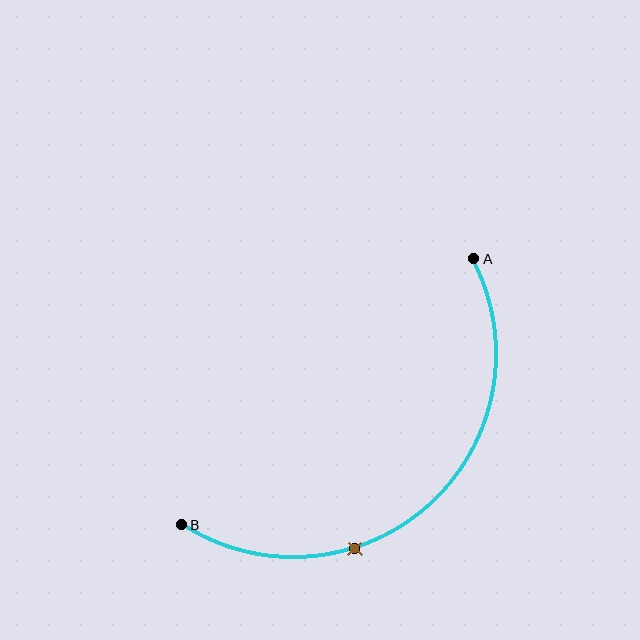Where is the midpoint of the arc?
The arc midpoint is the point on the curve farthest from the straight line joining A and B. It sits below and to the right of that line.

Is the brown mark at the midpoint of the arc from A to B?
No. The brown mark lies on the arc but is closer to endpoint B. The arc midpoint would be at the point on the curve equidistant along the arc from both A and B.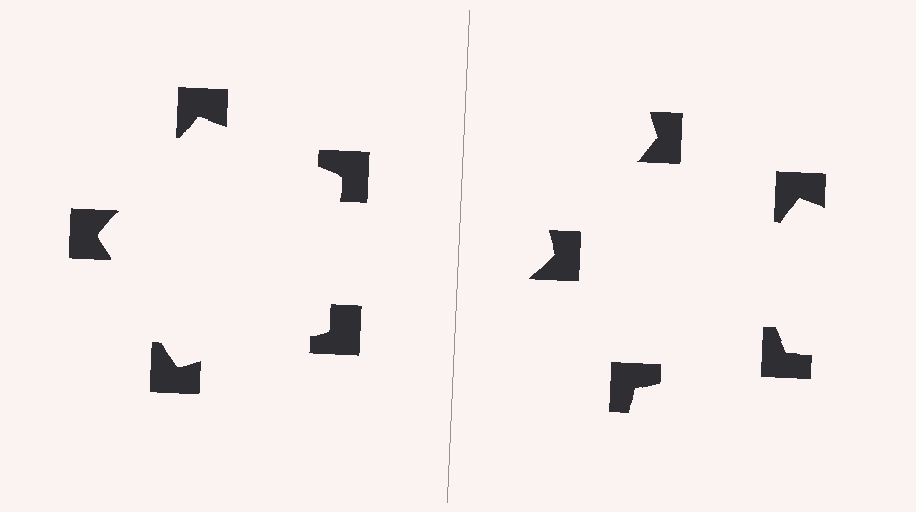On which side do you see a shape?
An illusory pentagon appears on the left side. On the right side the wedge cuts are rotated, so no coherent shape forms.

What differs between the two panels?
The notched squares are positioned identically on both sides; only the wedge orientations differ. On the left they align to a pentagon; on the right they are misaligned.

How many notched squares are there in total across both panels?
10 — 5 on each side.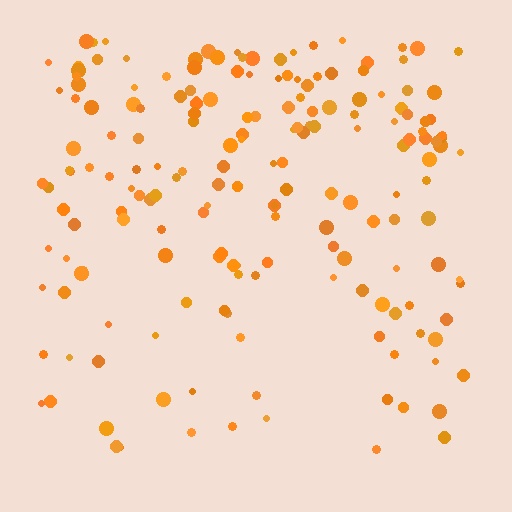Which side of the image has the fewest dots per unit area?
The bottom.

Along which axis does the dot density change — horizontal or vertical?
Vertical.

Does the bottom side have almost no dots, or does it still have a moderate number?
Still a moderate number, just noticeably fewer than the top.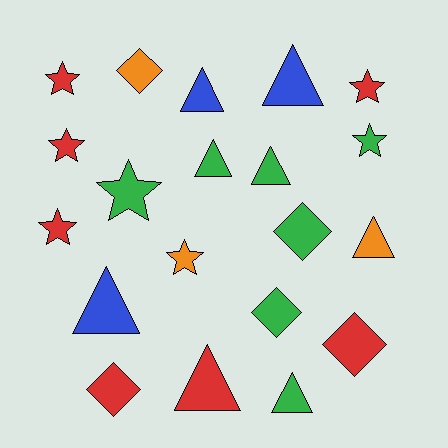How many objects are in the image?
There are 20 objects.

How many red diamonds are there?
There are 2 red diamonds.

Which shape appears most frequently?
Triangle, with 8 objects.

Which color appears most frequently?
Red, with 7 objects.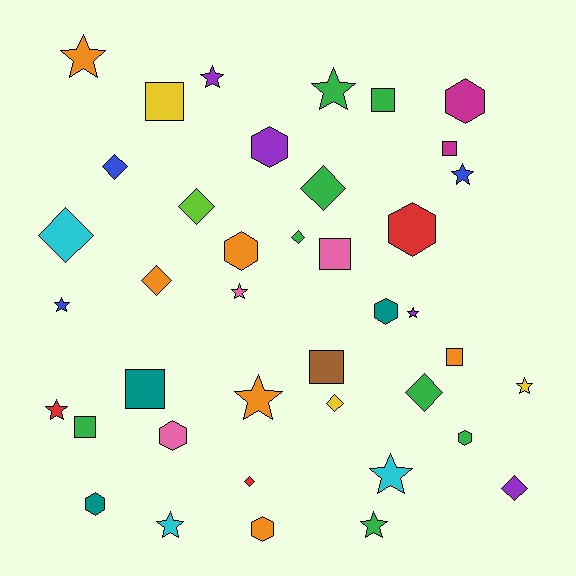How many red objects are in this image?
There are 3 red objects.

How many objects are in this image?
There are 40 objects.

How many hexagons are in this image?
There are 9 hexagons.